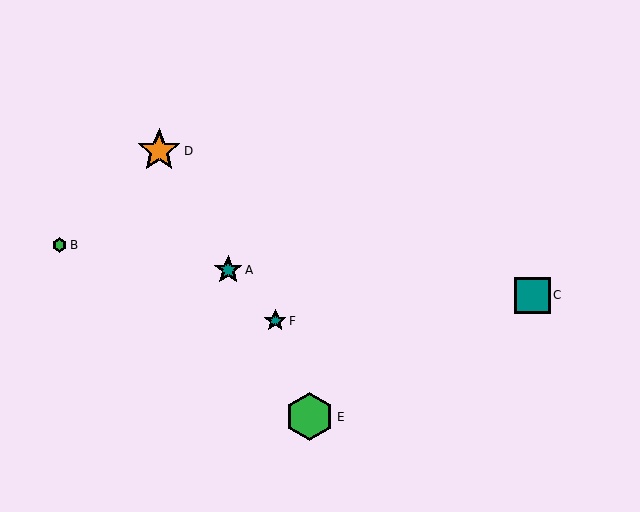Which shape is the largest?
The green hexagon (labeled E) is the largest.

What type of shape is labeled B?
Shape B is a green hexagon.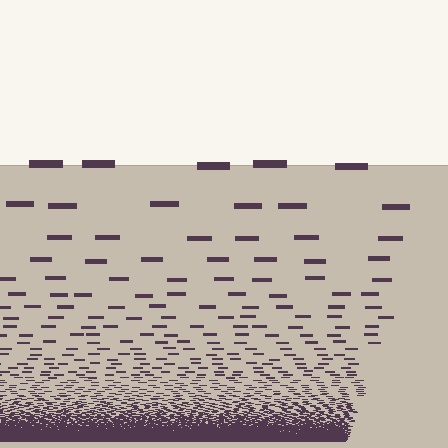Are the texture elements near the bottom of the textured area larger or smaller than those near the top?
Smaller. The gradient is inverted — elements near the bottom are smaller and denser.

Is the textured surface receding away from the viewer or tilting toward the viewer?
The surface appears to tilt toward the viewer. Texture elements get larger and sparser toward the top.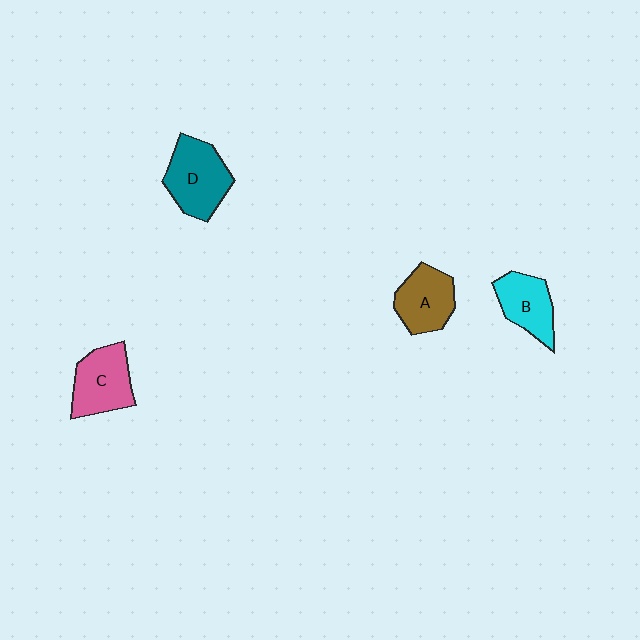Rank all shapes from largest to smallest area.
From largest to smallest: D (teal), C (pink), A (brown), B (cyan).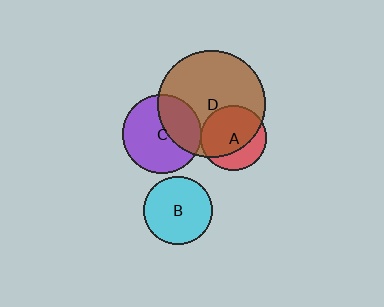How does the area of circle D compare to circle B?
Approximately 2.5 times.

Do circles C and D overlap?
Yes.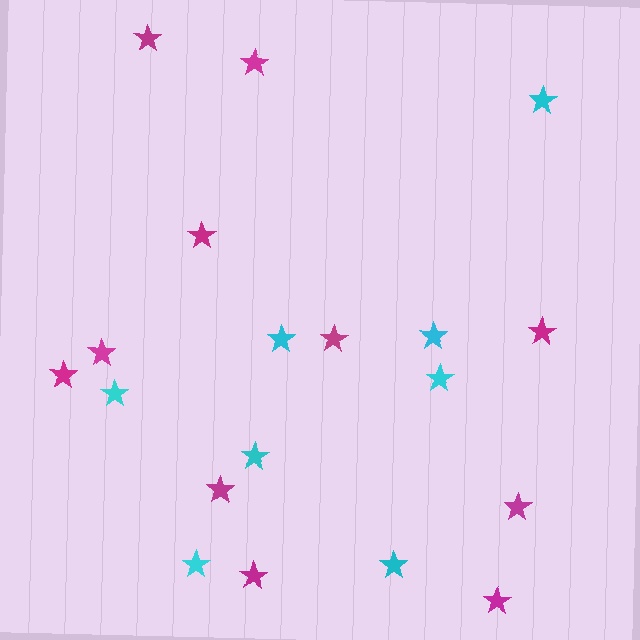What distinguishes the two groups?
There are 2 groups: one group of cyan stars (8) and one group of magenta stars (11).